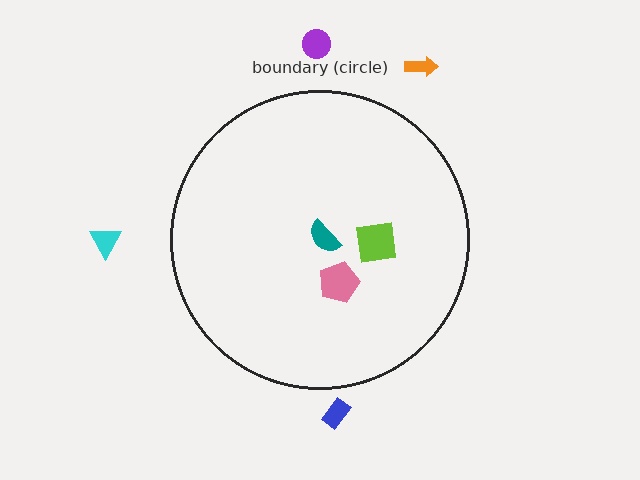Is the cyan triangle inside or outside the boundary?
Outside.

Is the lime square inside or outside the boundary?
Inside.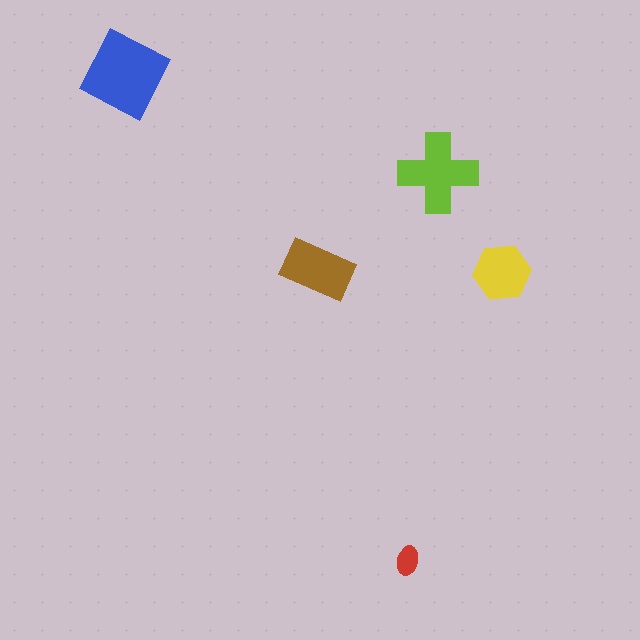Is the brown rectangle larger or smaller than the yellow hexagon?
Larger.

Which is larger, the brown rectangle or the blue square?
The blue square.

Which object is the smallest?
The red ellipse.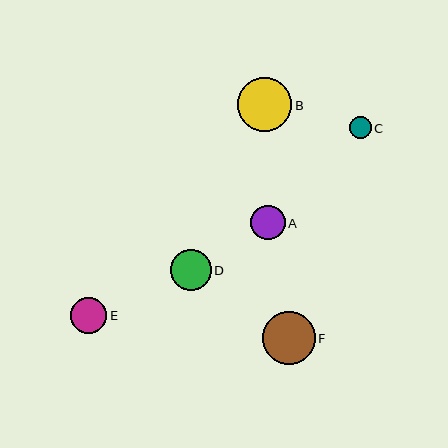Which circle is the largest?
Circle B is the largest with a size of approximately 55 pixels.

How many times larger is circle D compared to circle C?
Circle D is approximately 1.9 times the size of circle C.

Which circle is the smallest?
Circle C is the smallest with a size of approximately 22 pixels.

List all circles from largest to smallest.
From largest to smallest: B, F, D, E, A, C.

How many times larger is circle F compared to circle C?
Circle F is approximately 2.4 times the size of circle C.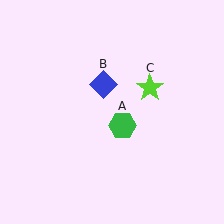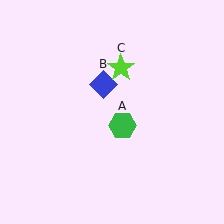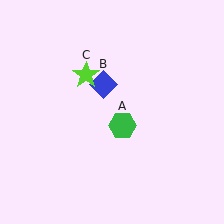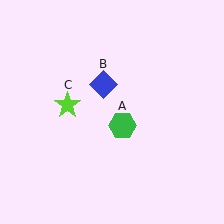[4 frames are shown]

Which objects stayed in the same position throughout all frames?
Green hexagon (object A) and blue diamond (object B) remained stationary.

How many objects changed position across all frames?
1 object changed position: lime star (object C).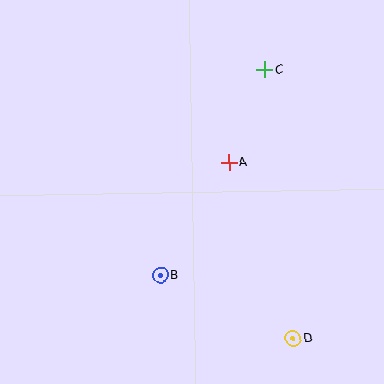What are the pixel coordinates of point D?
Point D is at (293, 339).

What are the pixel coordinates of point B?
Point B is at (161, 275).